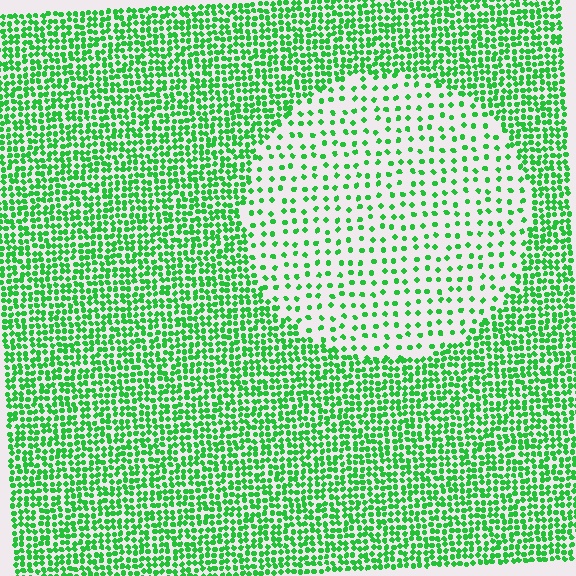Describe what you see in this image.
The image contains small green elements arranged at two different densities. A circle-shaped region is visible where the elements are less densely packed than the surrounding area.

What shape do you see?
I see a circle.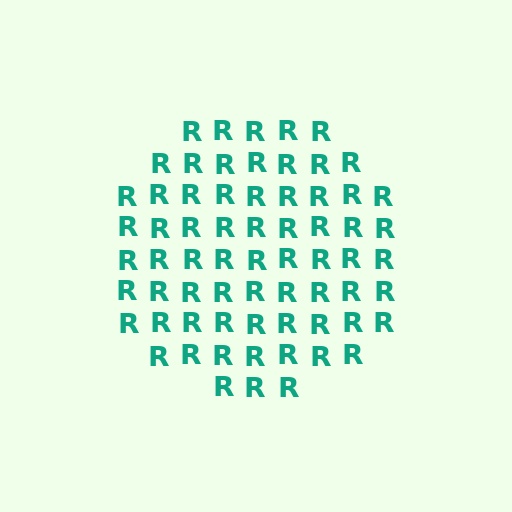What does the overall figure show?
The overall figure shows a circle.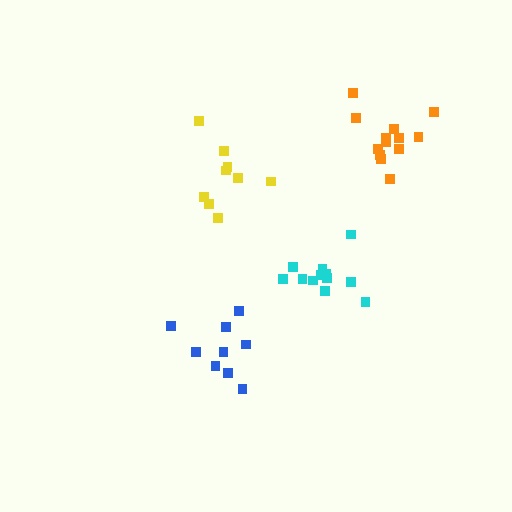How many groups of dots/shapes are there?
There are 4 groups.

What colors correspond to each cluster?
The clusters are colored: cyan, yellow, orange, blue.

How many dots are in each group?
Group 1: 12 dots, Group 2: 9 dots, Group 3: 13 dots, Group 4: 9 dots (43 total).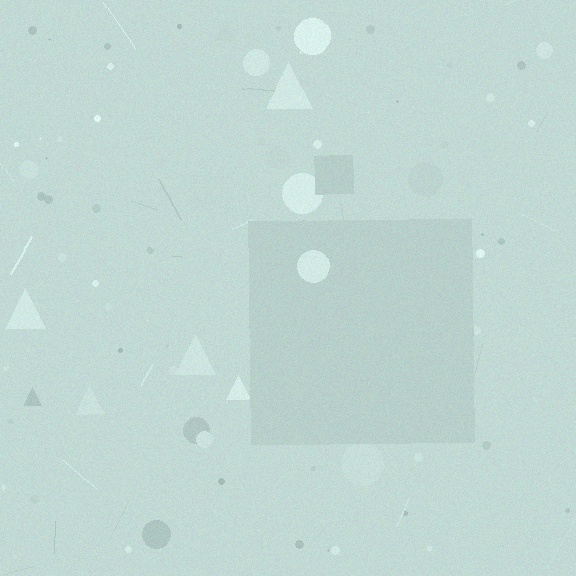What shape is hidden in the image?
A square is hidden in the image.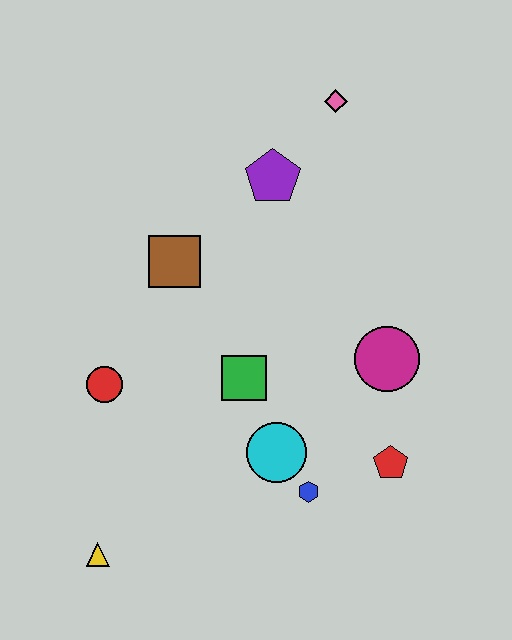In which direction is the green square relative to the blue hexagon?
The green square is above the blue hexagon.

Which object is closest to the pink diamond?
The purple pentagon is closest to the pink diamond.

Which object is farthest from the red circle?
The pink diamond is farthest from the red circle.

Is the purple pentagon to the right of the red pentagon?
No